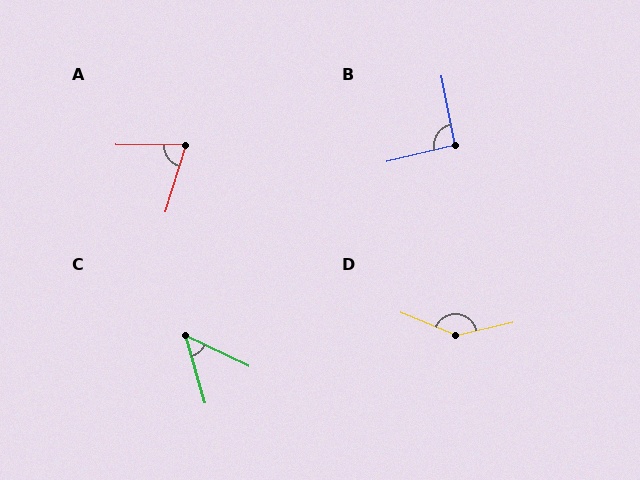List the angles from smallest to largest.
C (48°), A (73°), B (92°), D (144°).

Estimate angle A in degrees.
Approximately 73 degrees.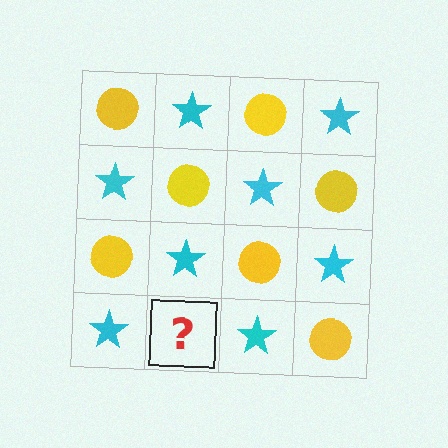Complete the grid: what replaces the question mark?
The question mark should be replaced with a yellow circle.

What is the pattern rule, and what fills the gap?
The rule is that it alternates yellow circle and cyan star in a checkerboard pattern. The gap should be filled with a yellow circle.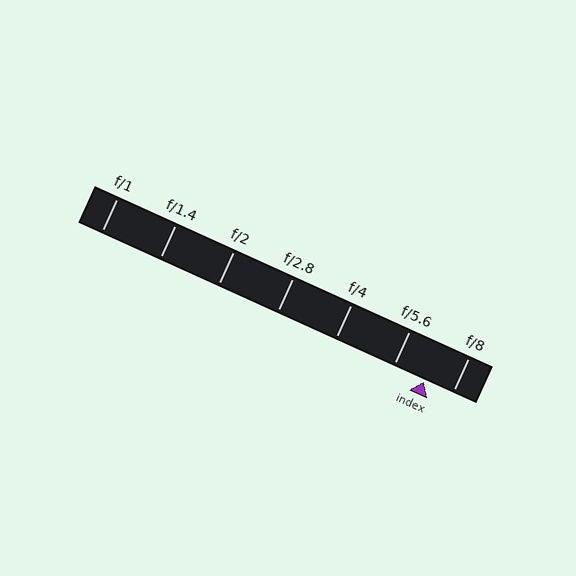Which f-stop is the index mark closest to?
The index mark is closest to f/8.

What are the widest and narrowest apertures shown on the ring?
The widest aperture shown is f/1 and the narrowest is f/8.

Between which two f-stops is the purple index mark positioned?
The index mark is between f/5.6 and f/8.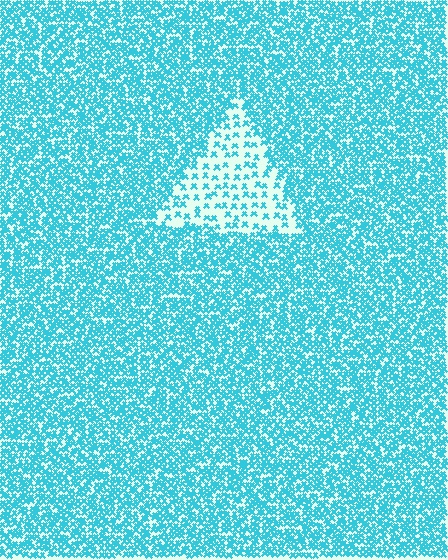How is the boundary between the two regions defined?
The boundary is defined by a change in element density (approximately 3.0x ratio). All elements are the same color, size, and shape.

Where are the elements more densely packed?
The elements are more densely packed outside the triangle boundary.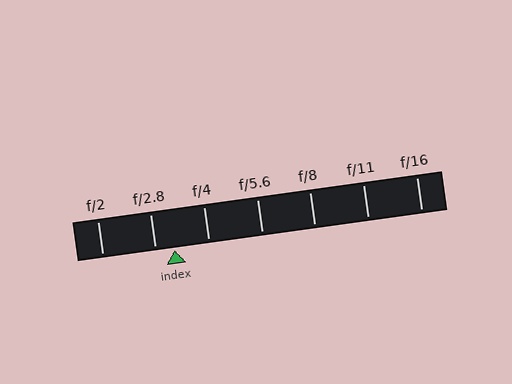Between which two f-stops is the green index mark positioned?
The index mark is between f/2.8 and f/4.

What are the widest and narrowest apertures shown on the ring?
The widest aperture shown is f/2 and the narrowest is f/16.